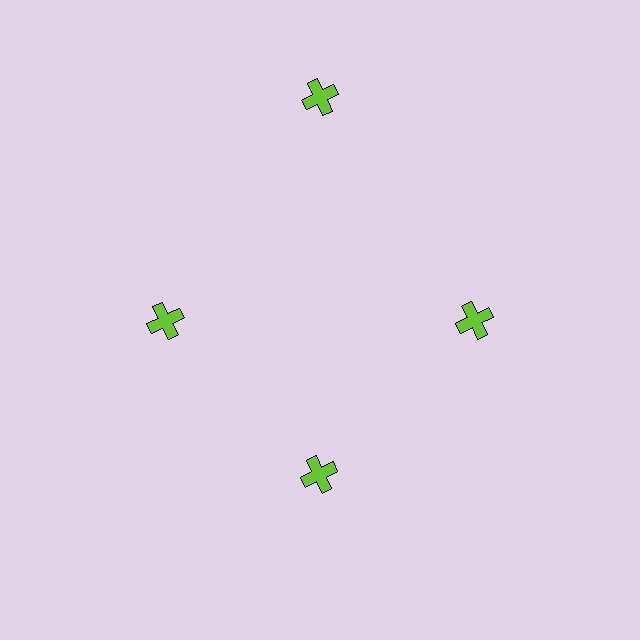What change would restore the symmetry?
The symmetry would be restored by moving it inward, back onto the ring so that all 4 crosses sit at equal angles and equal distance from the center.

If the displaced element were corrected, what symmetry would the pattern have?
It would have 4-fold rotational symmetry — the pattern would map onto itself every 90 degrees.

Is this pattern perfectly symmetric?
No. The 4 lime crosses are arranged in a ring, but one element near the 12 o'clock position is pushed outward from the center, breaking the 4-fold rotational symmetry.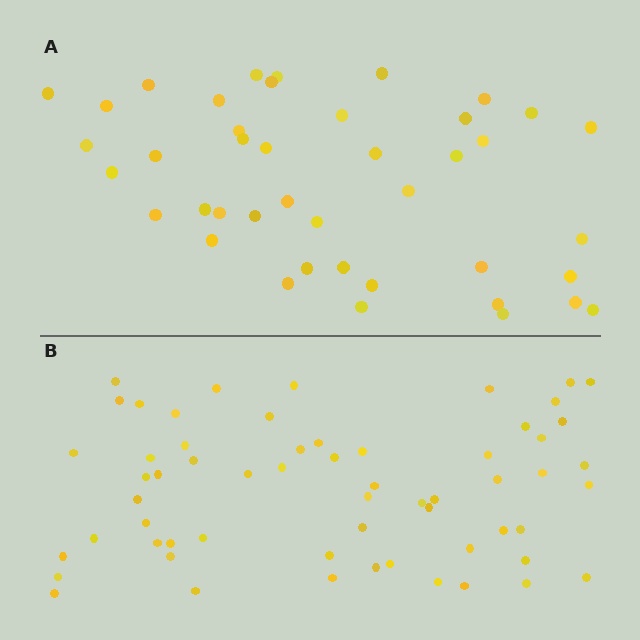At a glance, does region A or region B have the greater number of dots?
Region B (the bottom region) has more dots.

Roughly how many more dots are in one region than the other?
Region B has approximately 20 more dots than region A.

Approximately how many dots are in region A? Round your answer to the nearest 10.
About 40 dots. (The exact count is 42, which rounds to 40.)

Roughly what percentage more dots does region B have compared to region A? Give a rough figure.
About 45% more.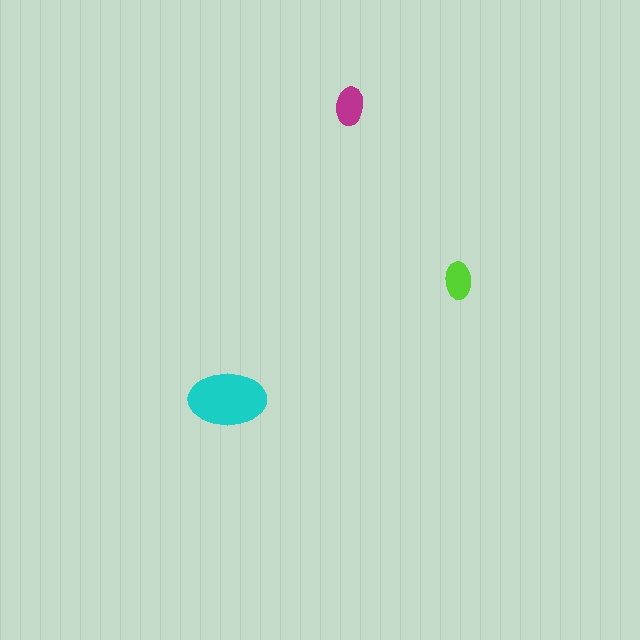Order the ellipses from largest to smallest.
the cyan one, the magenta one, the lime one.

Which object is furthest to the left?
The cyan ellipse is leftmost.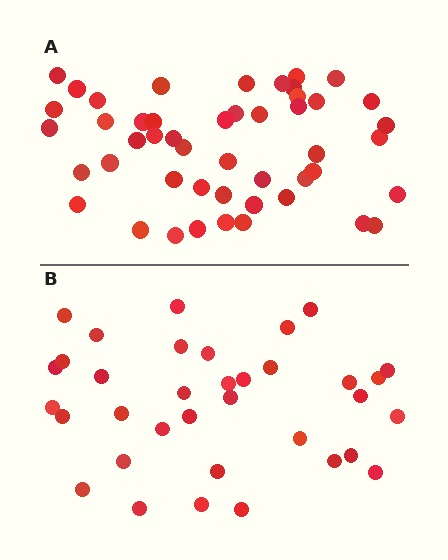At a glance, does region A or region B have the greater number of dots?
Region A (the top region) has more dots.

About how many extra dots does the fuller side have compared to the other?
Region A has approximately 15 more dots than region B.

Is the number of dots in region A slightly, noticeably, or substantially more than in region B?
Region A has noticeably more, but not dramatically so. The ratio is roughly 1.4 to 1.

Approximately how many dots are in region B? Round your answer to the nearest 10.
About 40 dots. (The exact count is 35, which rounds to 40.)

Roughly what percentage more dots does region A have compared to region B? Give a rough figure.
About 35% more.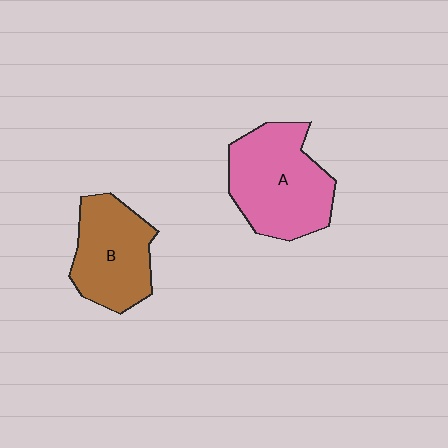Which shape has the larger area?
Shape A (pink).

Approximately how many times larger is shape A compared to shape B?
Approximately 1.3 times.